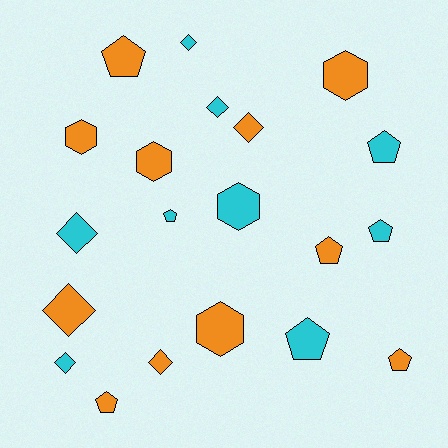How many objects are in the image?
There are 20 objects.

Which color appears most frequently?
Orange, with 11 objects.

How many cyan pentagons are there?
There are 4 cyan pentagons.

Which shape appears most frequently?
Pentagon, with 8 objects.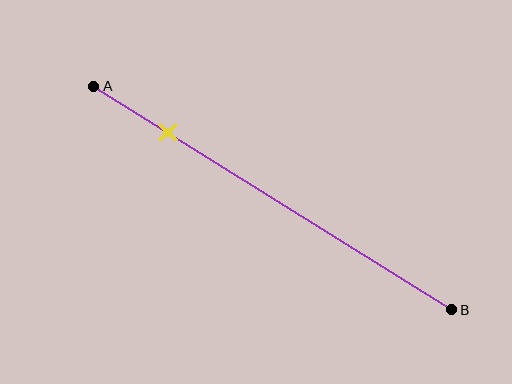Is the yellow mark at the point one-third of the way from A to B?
No, the mark is at about 20% from A, not at the 33% one-third point.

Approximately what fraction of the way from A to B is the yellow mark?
The yellow mark is approximately 20% of the way from A to B.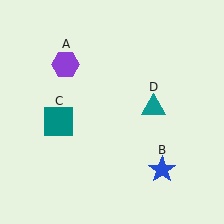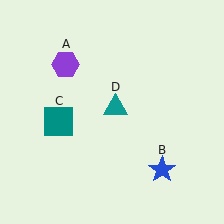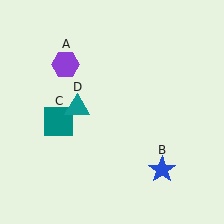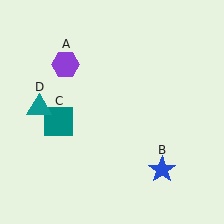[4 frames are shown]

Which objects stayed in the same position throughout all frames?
Purple hexagon (object A) and blue star (object B) and teal square (object C) remained stationary.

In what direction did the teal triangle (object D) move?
The teal triangle (object D) moved left.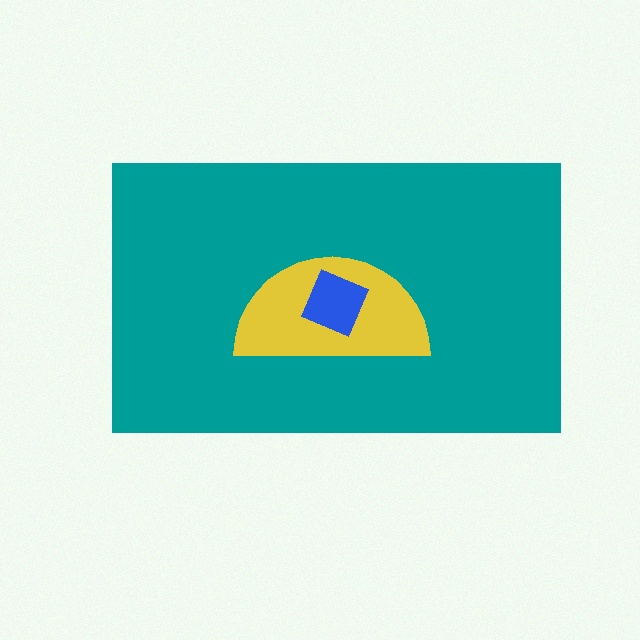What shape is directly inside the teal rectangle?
The yellow semicircle.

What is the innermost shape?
The blue diamond.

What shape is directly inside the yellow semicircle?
The blue diamond.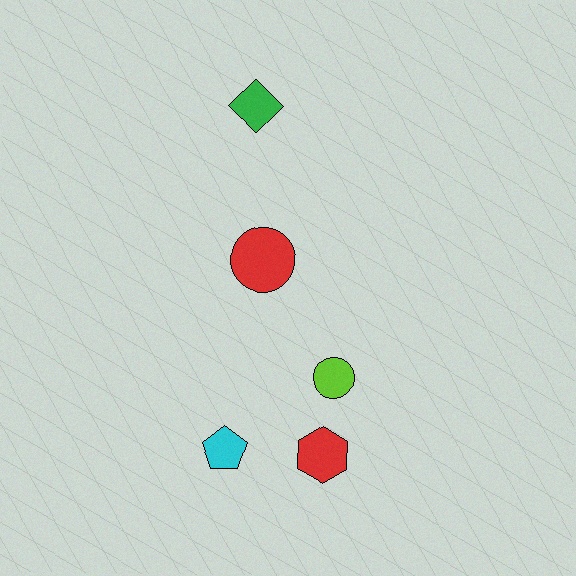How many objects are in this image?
There are 5 objects.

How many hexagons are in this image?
There is 1 hexagon.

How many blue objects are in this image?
There are no blue objects.